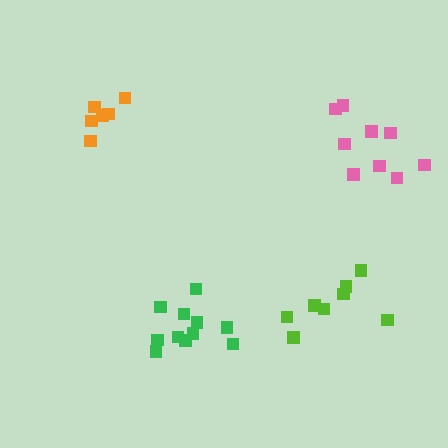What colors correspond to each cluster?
The clusters are colored: pink, green, orange, lime.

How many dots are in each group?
Group 1: 9 dots, Group 2: 11 dots, Group 3: 6 dots, Group 4: 8 dots (34 total).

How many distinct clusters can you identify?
There are 4 distinct clusters.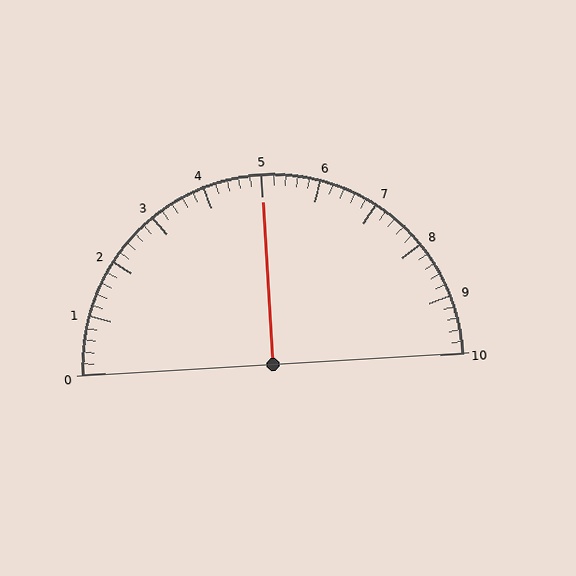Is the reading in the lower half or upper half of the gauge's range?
The reading is in the upper half of the range (0 to 10).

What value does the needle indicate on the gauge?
The needle indicates approximately 5.0.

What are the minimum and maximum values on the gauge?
The gauge ranges from 0 to 10.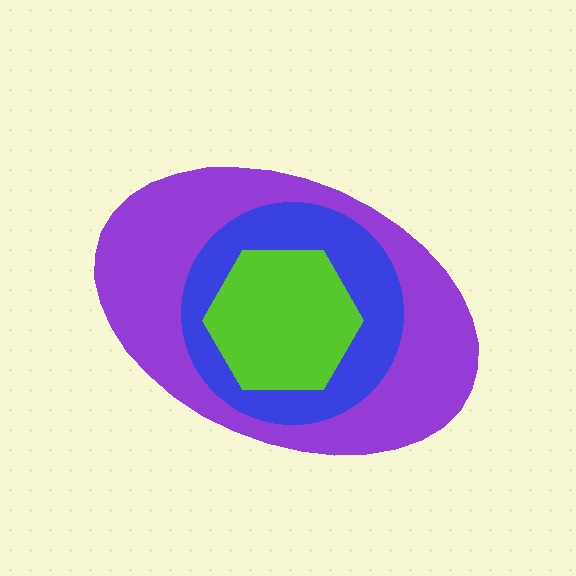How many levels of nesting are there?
3.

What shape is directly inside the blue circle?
The lime hexagon.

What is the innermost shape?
The lime hexagon.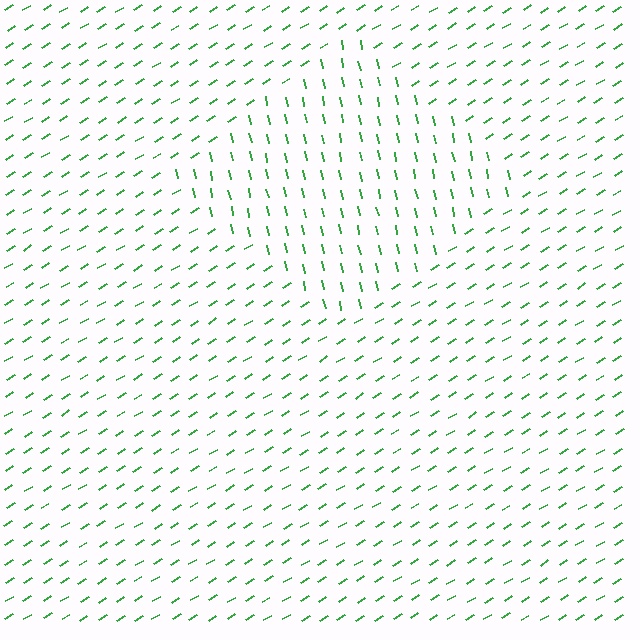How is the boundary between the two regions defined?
The boundary is defined purely by a change in line orientation (approximately 70 degrees difference). All lines are the same color and thickness.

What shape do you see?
I see a diamond.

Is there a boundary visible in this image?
Yes, there is a texture boundary formed by a change in line orientation.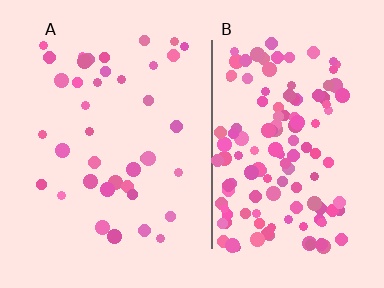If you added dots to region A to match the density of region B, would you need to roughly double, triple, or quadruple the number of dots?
Approximately triple.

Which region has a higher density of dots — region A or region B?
B (the right).